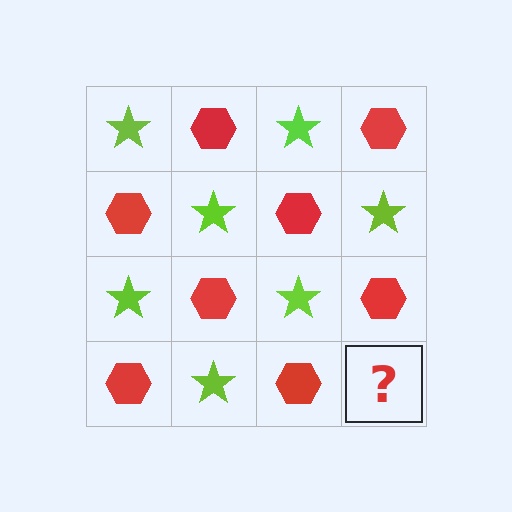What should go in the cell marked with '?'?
The missing cell should contain a lime star.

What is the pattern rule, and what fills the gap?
The rule is that it alternates lime star and red hexagon in a checkerboard pattern. The gap should be filled with a lime star.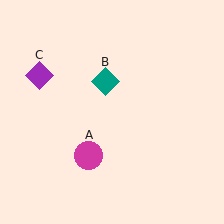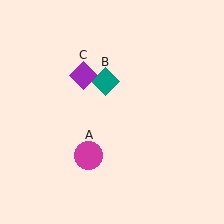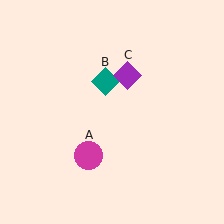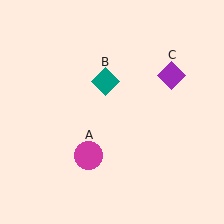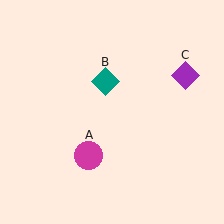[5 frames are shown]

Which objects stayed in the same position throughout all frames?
Magenta circle (object A) and teal diamond (object B) remained stationary.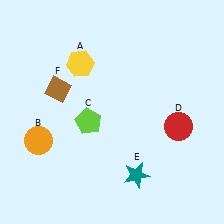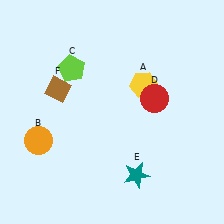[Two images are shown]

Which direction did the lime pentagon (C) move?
The lime pentagon (C) moved up.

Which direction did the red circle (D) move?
The red circle (D) moved up.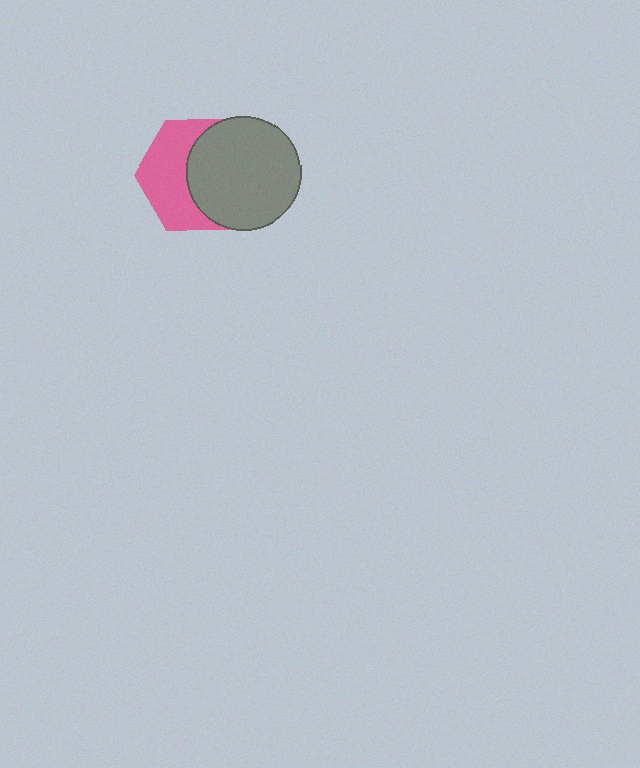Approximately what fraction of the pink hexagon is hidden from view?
Roughly 50% of the pink hexagon is hidden behind the gray circle.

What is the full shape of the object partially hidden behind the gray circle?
The partially hidden object is a pink hexagon.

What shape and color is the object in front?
The object in front is a gray circle.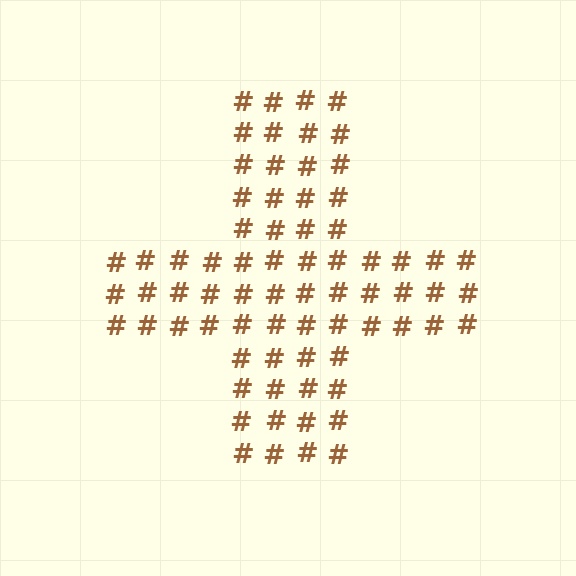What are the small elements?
The small elements are hash symbols.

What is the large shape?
The large shape is a cross.